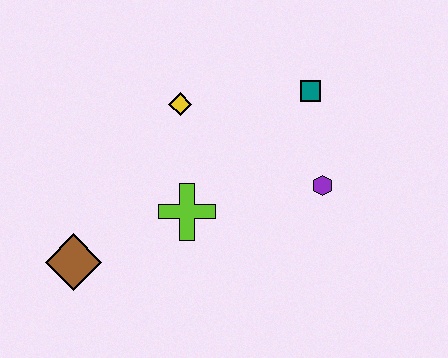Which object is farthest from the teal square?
The brown diamond is farthest from the teal square.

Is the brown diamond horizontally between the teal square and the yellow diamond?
No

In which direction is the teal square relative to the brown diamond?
The teal square is to the right of the brown diamond.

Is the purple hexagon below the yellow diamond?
Yes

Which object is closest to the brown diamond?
The lime cross is closest to the brown diamond.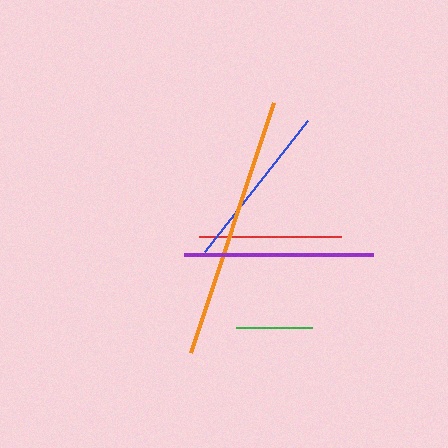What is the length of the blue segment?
The blue segment is approximately 166 pixels long.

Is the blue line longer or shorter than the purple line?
The purple line is longer than the blue line.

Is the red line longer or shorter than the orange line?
The orange line is longer than the red line.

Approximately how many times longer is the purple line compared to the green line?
The purple line is approximately 2.5 times the length of the green line.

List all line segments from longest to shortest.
From longest to shortest: orange, purple, blue, red, green.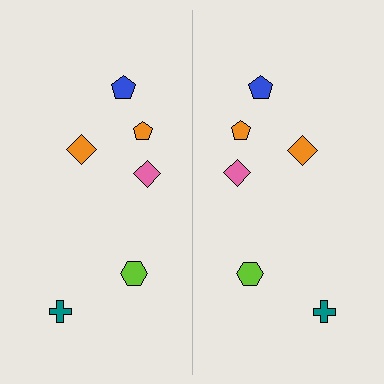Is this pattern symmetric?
Yes, this pattern has bilateral (reflection) symmetry.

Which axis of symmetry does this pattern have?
The pattern has a vertical axis of symmetry running through the center of the image.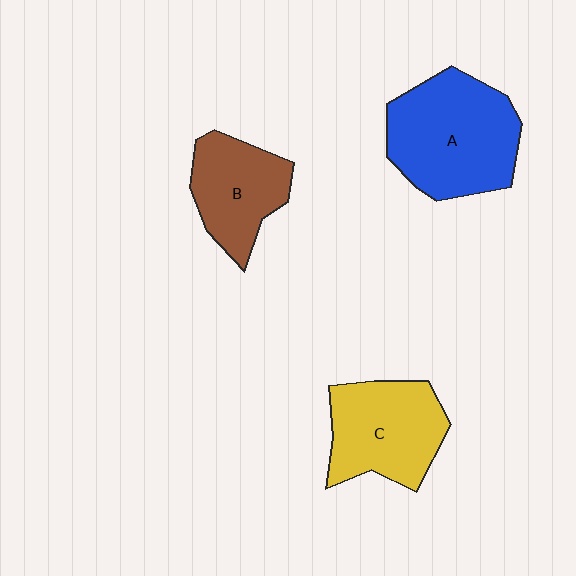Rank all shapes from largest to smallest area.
From largest to smallest: A (blue), C (yellow), B (brown).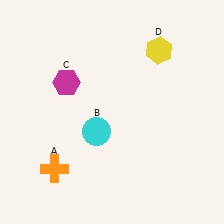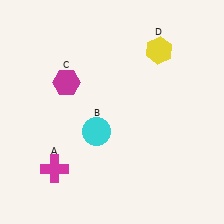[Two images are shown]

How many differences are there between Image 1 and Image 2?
There is 1 difference between the two images.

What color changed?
The cross (A) changed from orange in Image 1 to magenta in Image 2.